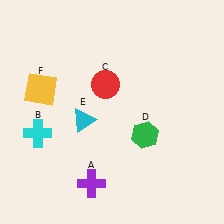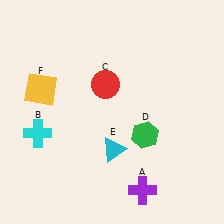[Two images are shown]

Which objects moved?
The objects that moved are: the purple cross (A), the cyan triangle (E).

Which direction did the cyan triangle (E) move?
The cyan triangle (E) moved right.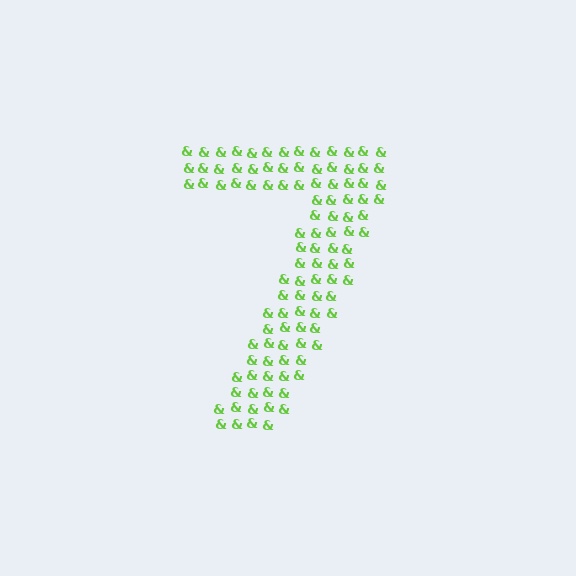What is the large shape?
The large shape is the digit 7.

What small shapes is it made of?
It is made of small ampersands.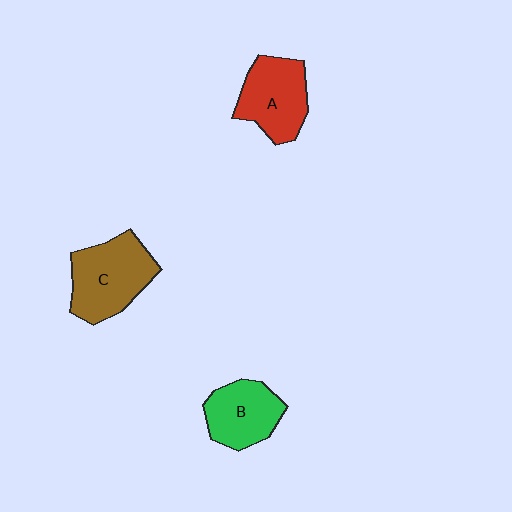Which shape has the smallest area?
Shape B (green).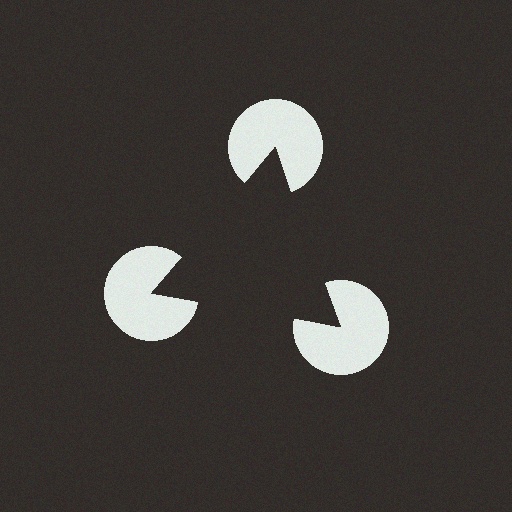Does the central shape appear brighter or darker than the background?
It typically appears slightly darker than the background, even though no actual brightness change is drawn.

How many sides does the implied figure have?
3 sides.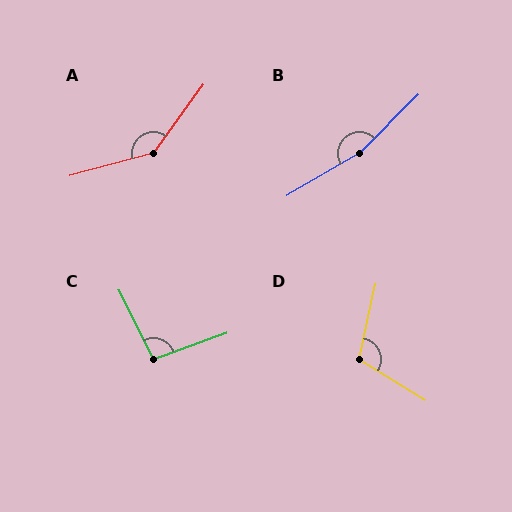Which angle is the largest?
B, at approximately 166 degrees.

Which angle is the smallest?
C, at approximately 97 degrees.